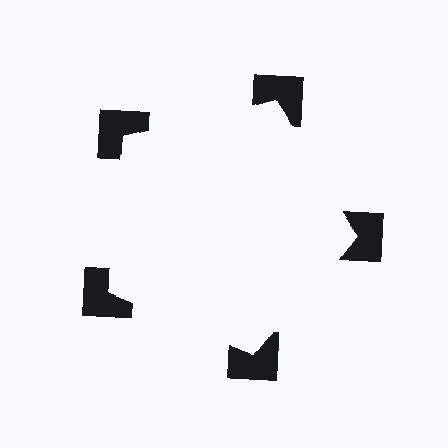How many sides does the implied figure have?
5 sides.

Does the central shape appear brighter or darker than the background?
It typically appears slightly brighter than the background, even though no actual brightness change is drawn.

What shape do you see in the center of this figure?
An illusory pentagon — its edges are inferred from the aligned wedge cuts in the notched squares, not physically drawn.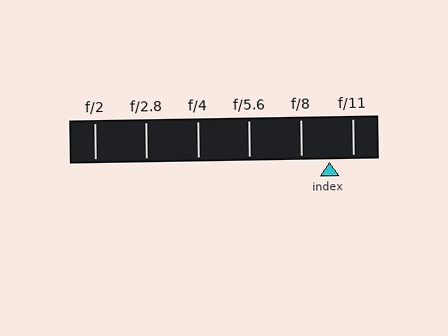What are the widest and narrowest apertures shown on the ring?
The widest aperture shown is f/2 and the narrowest is f/11.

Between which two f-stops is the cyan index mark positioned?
The index mark is between f/8 and f/11.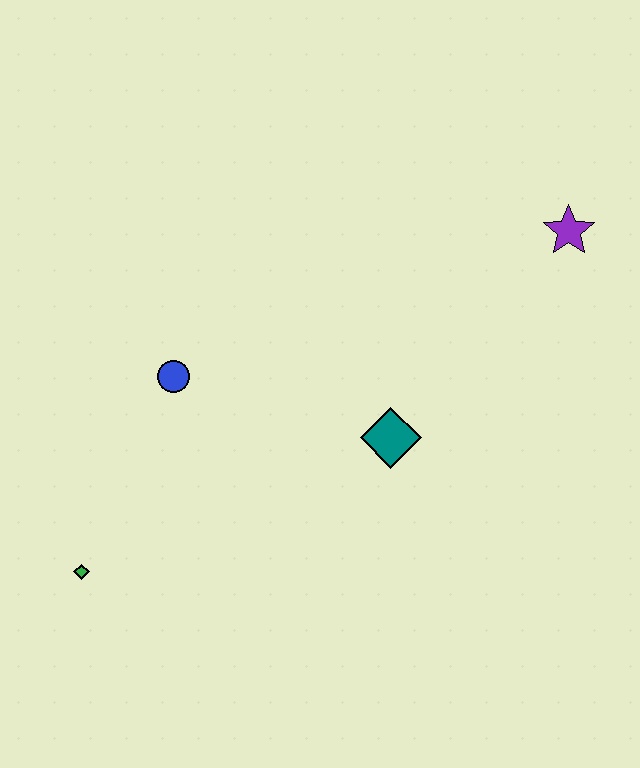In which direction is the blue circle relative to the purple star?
The blue circle is to the left of the purple star.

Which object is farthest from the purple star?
The green diamond is farthest from the purple star.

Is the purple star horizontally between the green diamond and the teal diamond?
No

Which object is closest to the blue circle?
The green diamond is closest to the blue circle.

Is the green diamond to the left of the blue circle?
Yes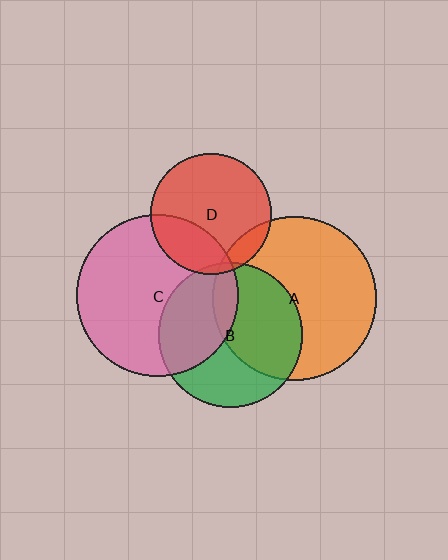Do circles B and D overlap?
Yes.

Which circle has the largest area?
Circle A (orange).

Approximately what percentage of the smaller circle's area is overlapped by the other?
Approximately 5%.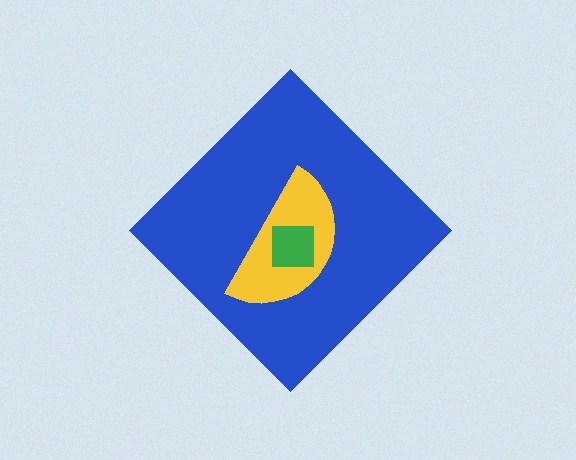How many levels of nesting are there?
3.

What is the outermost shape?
The blue diamond.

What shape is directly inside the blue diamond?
The yellow semicircle.